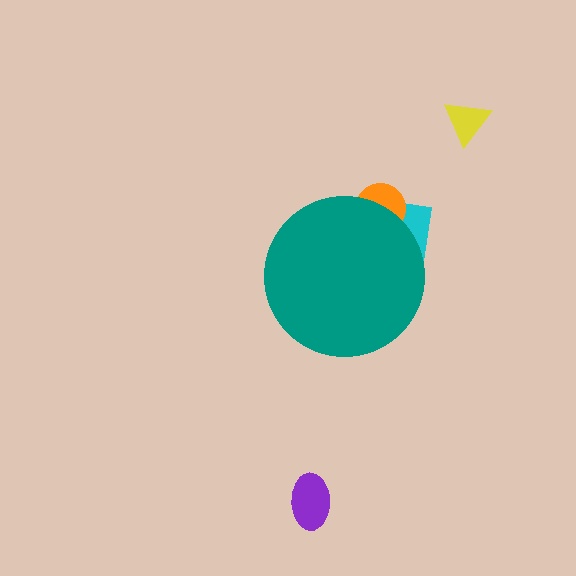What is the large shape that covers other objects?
A teal circle.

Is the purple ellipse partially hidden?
No, the purple ellipse is fully visible.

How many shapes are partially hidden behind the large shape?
2 shapes are partially hidden.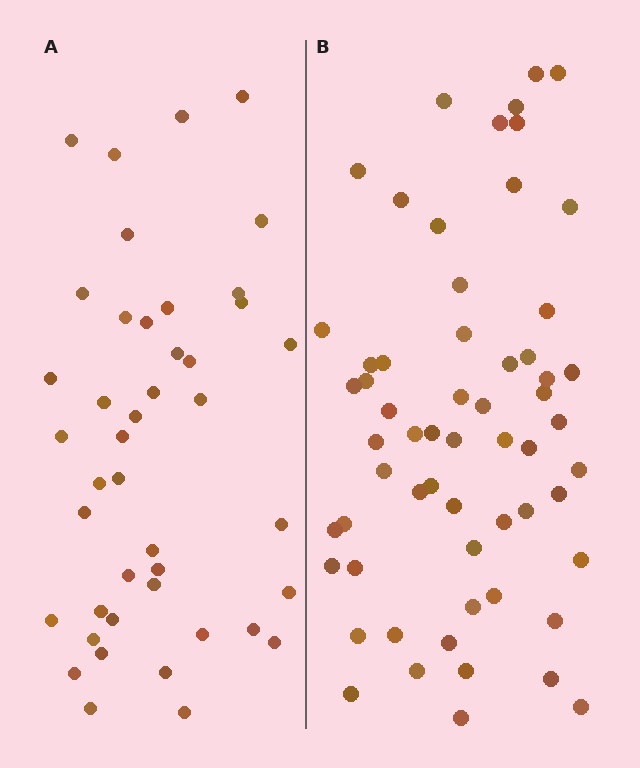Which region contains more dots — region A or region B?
Region B (the right region) has more dots.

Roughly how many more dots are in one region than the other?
Region B has approximately 15 more dots than region A.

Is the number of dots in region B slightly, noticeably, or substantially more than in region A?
Region B has noticeably more, but not dramatically so. The ratio is roughly 1.4 to 1.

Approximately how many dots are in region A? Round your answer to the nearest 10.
About 40 dots. (The exact count is 43, which rounds to 40.)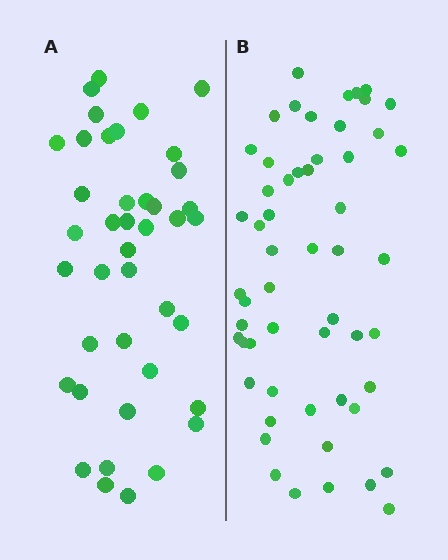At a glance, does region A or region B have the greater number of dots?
Region B (the right region) has more dots.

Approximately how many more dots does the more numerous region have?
Region B has approximately 15 more dots than region A.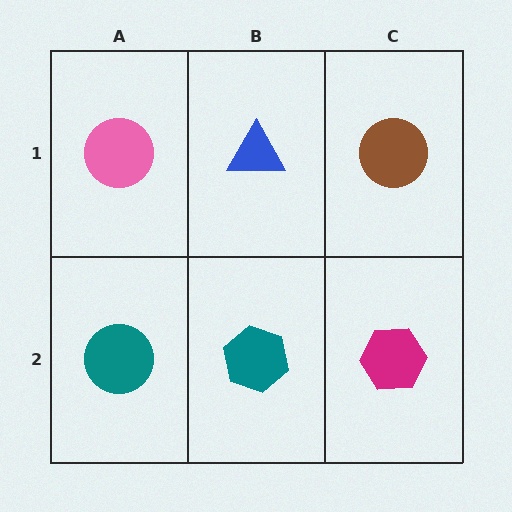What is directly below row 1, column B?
A teal hexagon.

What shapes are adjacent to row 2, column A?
A pink circle (row 1, column A), a teal hexagon (row 2, column B).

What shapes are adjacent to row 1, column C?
A magenta hexagon (row 2, column C), a blue triangle (row 1, column B).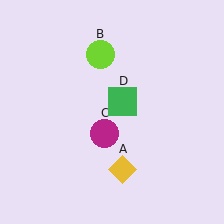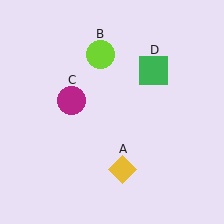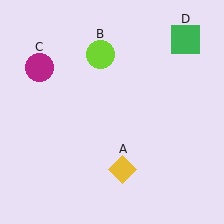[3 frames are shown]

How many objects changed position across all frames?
2 objects changed position: magenta circle (object C), green square (object D).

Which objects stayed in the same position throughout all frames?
Yellow diamond (object A) and lime circle (object B) remained stationary.